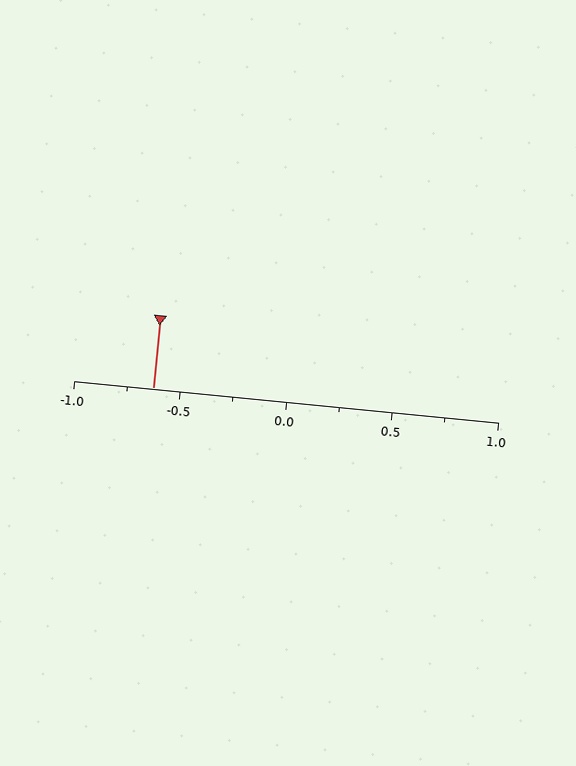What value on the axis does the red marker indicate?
The marker indicates approximately -0.62.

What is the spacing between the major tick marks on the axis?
The major ticks are spaced 0.5 apart.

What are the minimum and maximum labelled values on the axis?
The axis runs from -1.0 to 1.0.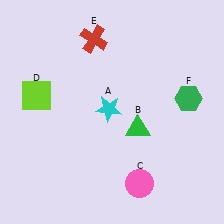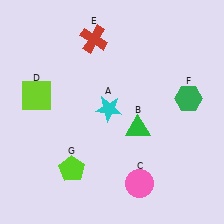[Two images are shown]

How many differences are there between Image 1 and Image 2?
There is 1 difference between the two images.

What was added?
A lime pentagon (G) was added in Image 2.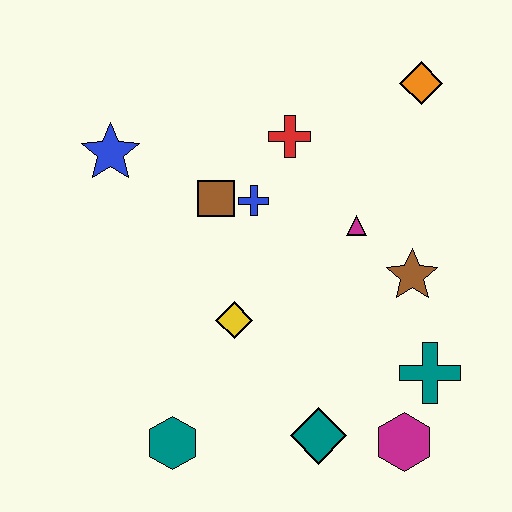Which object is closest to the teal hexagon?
The yellow diamond is closest to the teal hexagon.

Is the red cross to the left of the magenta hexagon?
Yes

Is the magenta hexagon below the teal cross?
Yes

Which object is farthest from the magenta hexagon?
The blue star is farthest from the magenta hexagon.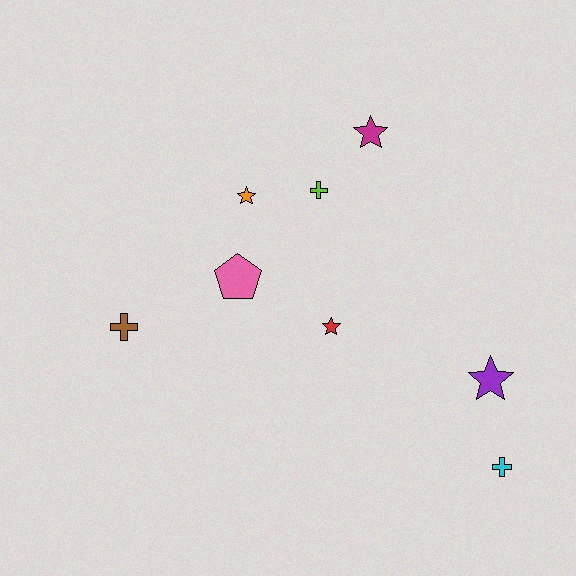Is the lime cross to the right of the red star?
No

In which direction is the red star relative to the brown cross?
The red star is to the right of the brown cross.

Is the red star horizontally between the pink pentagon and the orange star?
No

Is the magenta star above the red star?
Yes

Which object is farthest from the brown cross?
The cyan cross is farthest from the brown cross.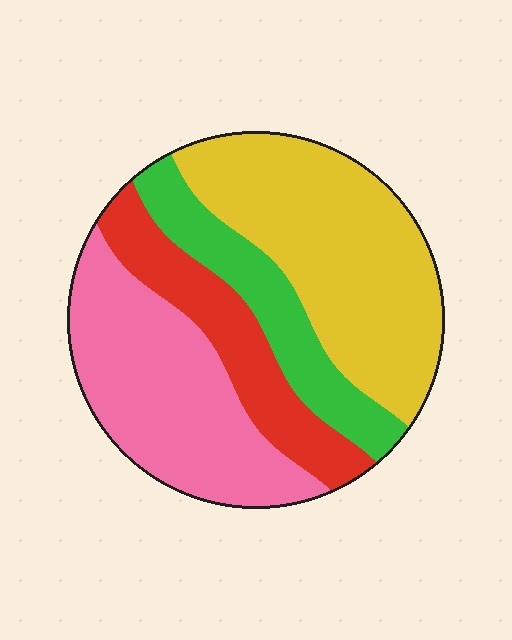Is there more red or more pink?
Pink.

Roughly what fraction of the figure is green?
Green covers around 15% of the figure.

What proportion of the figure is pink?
Pink takes up about one third (1/3) of the figure.